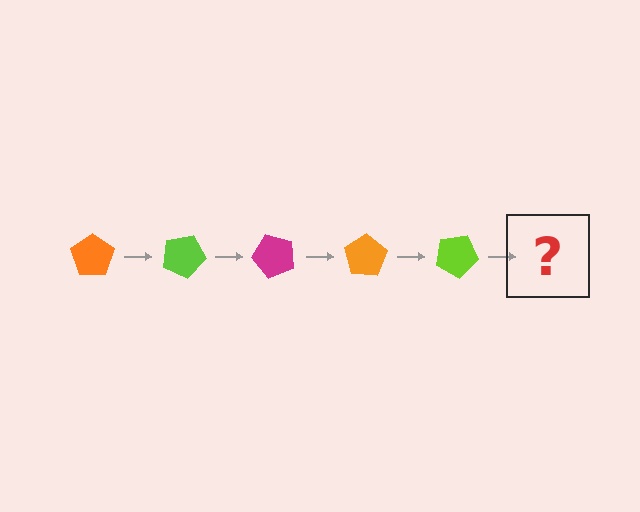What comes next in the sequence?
The next element should be a magenta pentagon, rotated 125 degrees from the start.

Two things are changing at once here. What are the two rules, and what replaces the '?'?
The two rules are that it rotates 25 degrees each step and the color cycles through orange, lime, and magenta. The '?' should be a magenta pentagon, rotated 125 degrees from the start.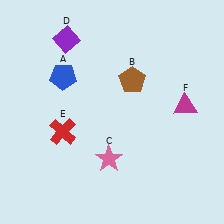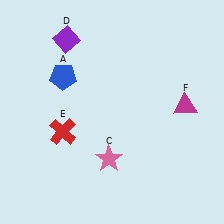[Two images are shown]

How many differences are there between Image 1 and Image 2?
There is 1 difference between the two images.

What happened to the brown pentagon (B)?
The brown pentagon (B) was removed in Image 2. It was in the top-right area of Image 1.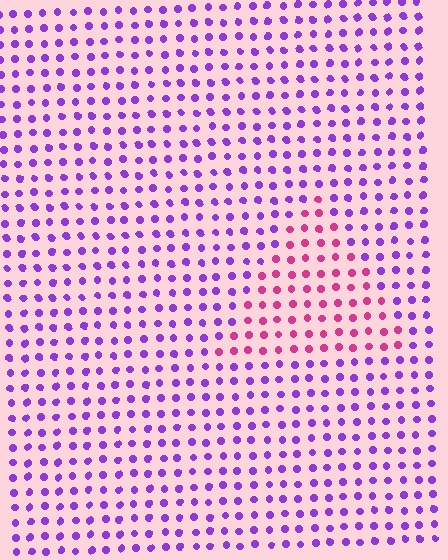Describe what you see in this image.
The image is filled with small purple elements in a uniform arrangement. A triangle-shaped region is visible where the elements are tinted to a slightly different hue, forming a subtle color boundary.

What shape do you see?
I see a triangle.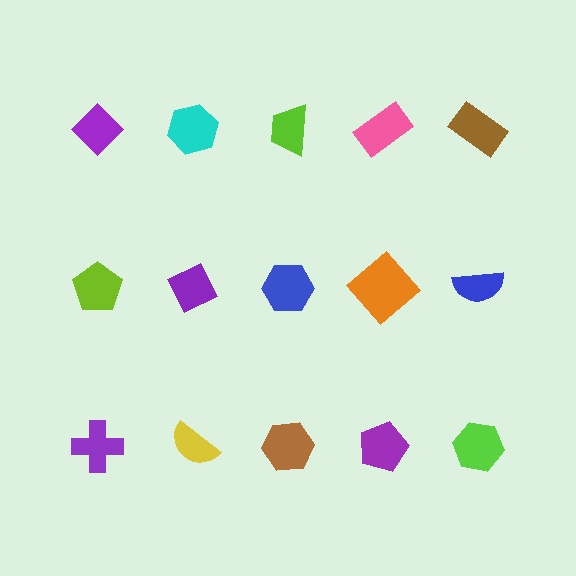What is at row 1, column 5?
A brown rectangle.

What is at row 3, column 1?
A purple cross.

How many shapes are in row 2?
5 shapes.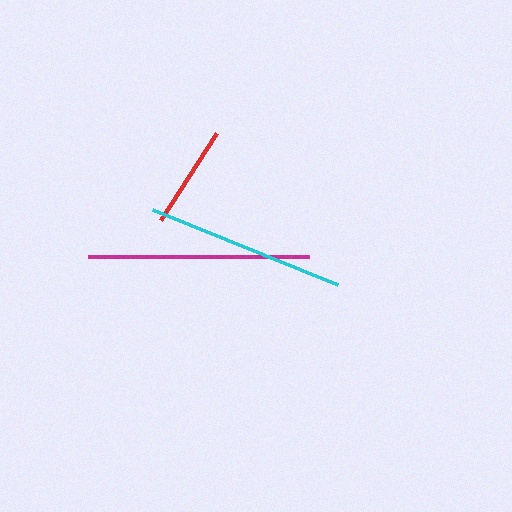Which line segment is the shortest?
The red line is the shortest at approximately 103 pixels.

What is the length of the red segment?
The red segment is approximately 103 pixels long.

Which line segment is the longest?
The magenta line is the longest at approximately 221 pixels.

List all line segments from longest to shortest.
From longest to shortest: magenta, cyan, red.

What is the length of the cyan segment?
The cyan segment is approximately 199 pixels long.